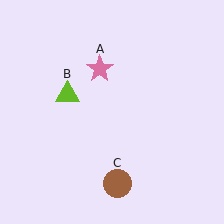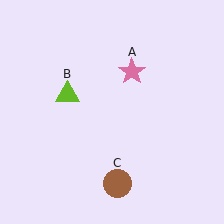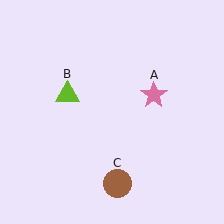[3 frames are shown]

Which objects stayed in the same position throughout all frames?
Lime triangle (object B) and brown circle (object C) remained stationary.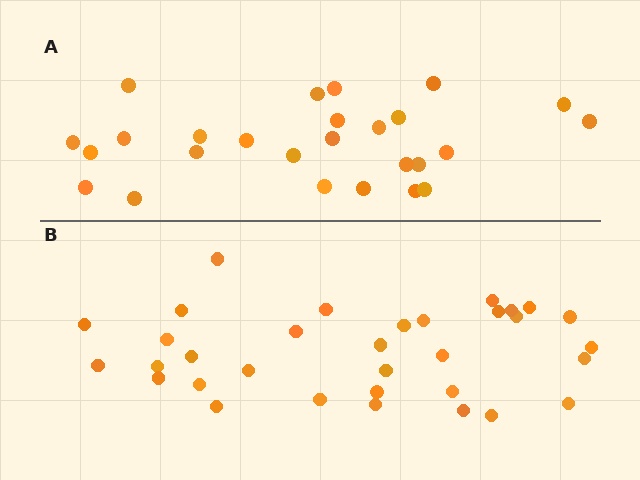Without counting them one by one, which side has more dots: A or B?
Region B (the bottom region) has more dots.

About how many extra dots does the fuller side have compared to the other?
Region B has roughly 8 or so more dots than region A.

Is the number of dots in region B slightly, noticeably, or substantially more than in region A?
Region B has noticeably more, but not dramatically so. The ratio is roughly 1.3 to 1.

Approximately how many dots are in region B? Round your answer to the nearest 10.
About 30 dots. (The exact count is 33, which rounds to 30.)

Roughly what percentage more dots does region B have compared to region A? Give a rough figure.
About 25% more.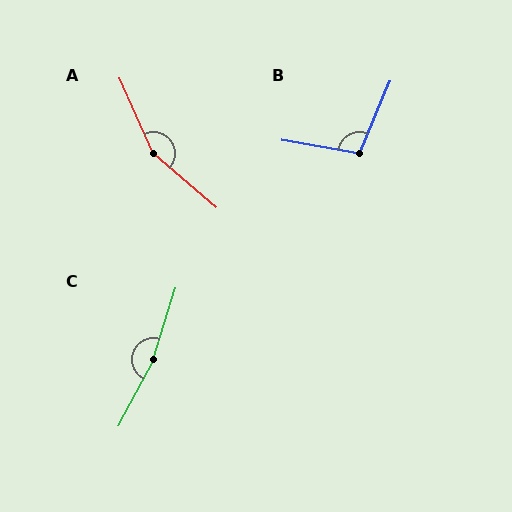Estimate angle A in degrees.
Approximately 155 degrees.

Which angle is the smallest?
B, at approximately 103 degrees.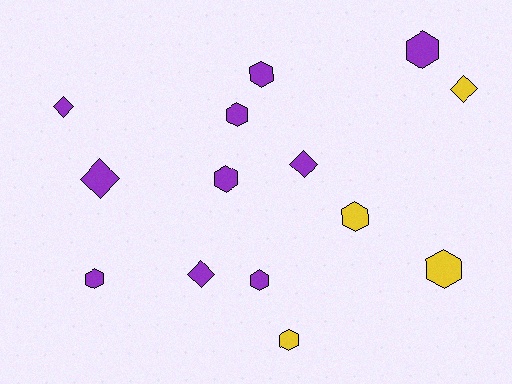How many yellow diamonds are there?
There is 1 yellow diamond.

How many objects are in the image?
There are 14 objects.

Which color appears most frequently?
Purple, with 10 objects.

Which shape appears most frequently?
Hexagon, with 9 objects.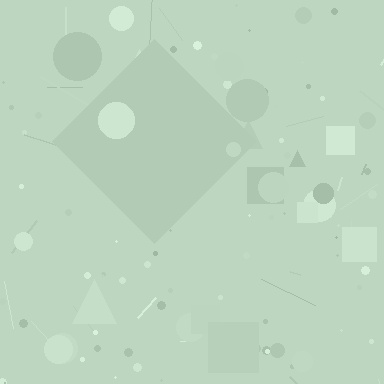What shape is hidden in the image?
A diamond is hidden in the image.